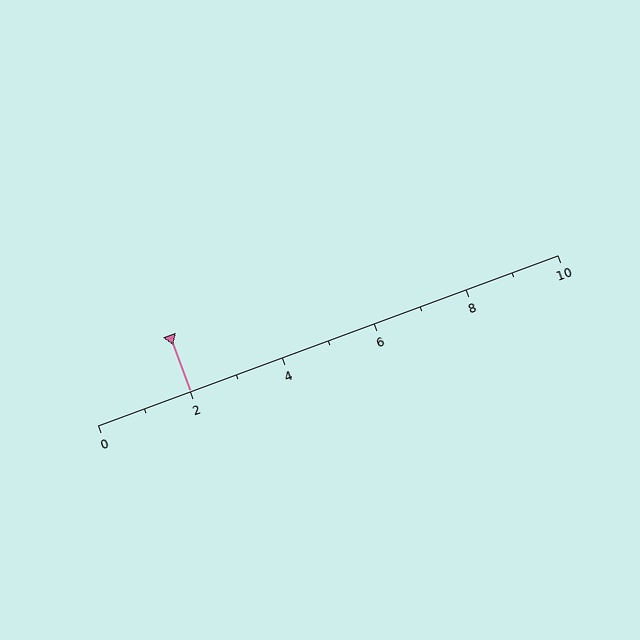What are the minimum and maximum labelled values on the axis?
The axis runs from 0 to 10.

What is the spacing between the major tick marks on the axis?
The major ticks are spaced 2 apart.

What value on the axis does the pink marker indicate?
The marker indicates approximately 2.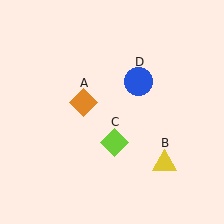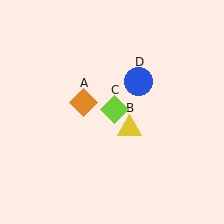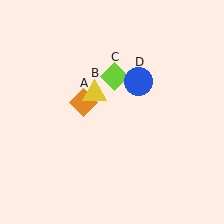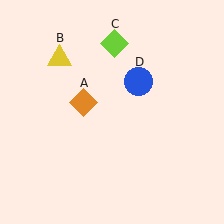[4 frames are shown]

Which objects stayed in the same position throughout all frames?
Orange diamond (object A) and blue circle (object D) remained stationary.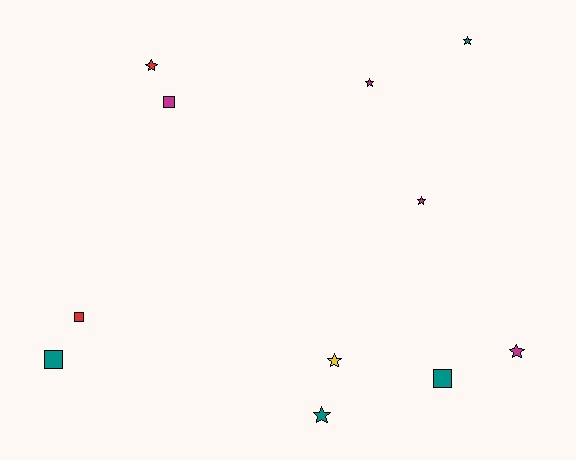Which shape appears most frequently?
Star, with 7 objects.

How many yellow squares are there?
There are no yellow squares.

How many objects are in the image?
There are 11 objects.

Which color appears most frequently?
Teal, with 4 objects.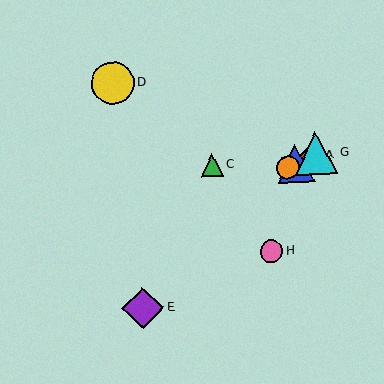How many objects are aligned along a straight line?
4 objects (A, B, F, G) are aligned along a straight line.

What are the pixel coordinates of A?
Object A is at (311, 156).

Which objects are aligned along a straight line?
Objects A, B, F, G are aligned along a straight line.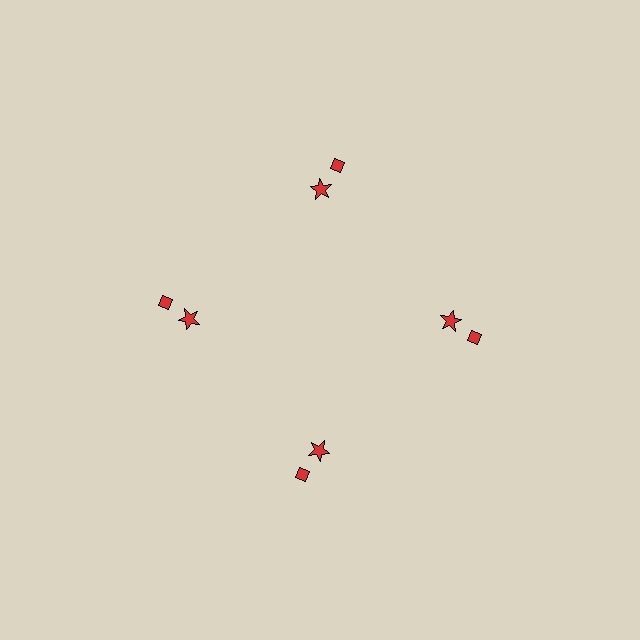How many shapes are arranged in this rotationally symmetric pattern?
There are 8 shapes, arranged in 4 groups of 2.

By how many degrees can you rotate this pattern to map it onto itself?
The pattern maps onto itself every 90 degrees of rotation.